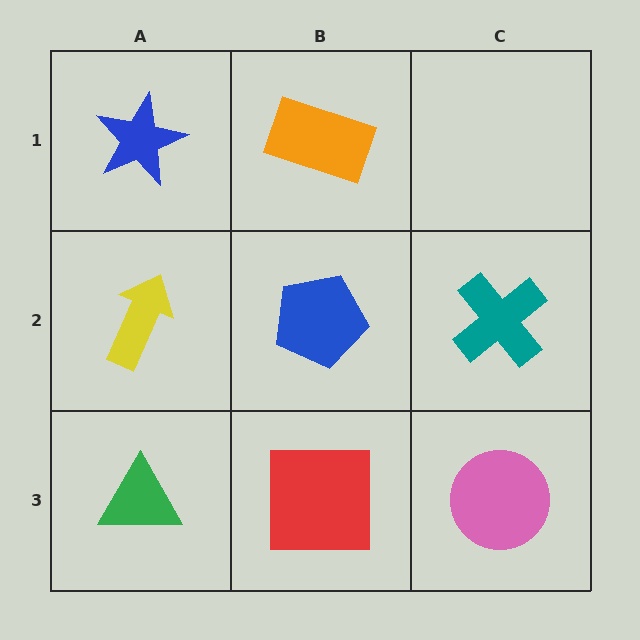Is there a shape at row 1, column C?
No, that cell is empty.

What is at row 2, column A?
A yellow arrow.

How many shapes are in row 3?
3 shapes.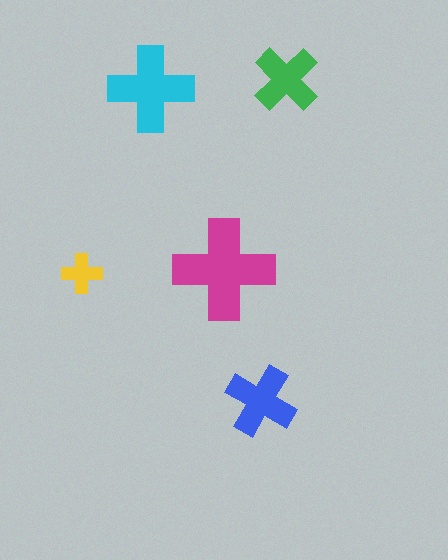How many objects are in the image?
There are 5 objects in the image.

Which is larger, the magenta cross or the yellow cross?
The magenta one.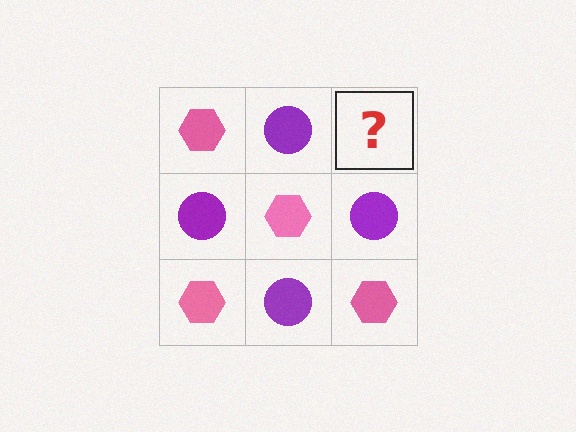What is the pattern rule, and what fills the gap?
The rule is that it alternates pink hexagon and purple circle in a checkerboard pattern. The gap should be filled with a pink hexagon.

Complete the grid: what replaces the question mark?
The question mark should be replaced with a pink hexagon.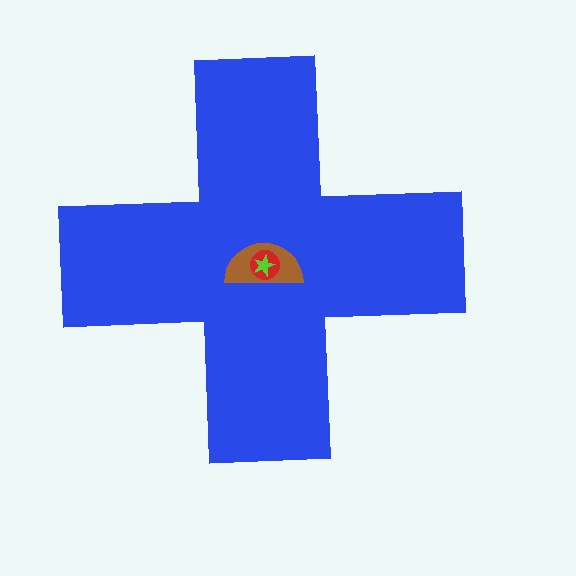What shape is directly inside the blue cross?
The brown semicircle.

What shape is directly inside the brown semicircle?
The red circle.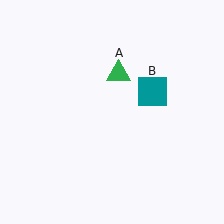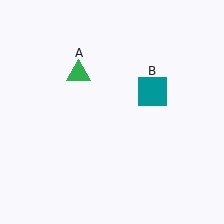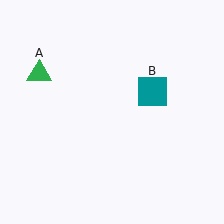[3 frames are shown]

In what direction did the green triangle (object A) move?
The green triangle (object A) moved left.